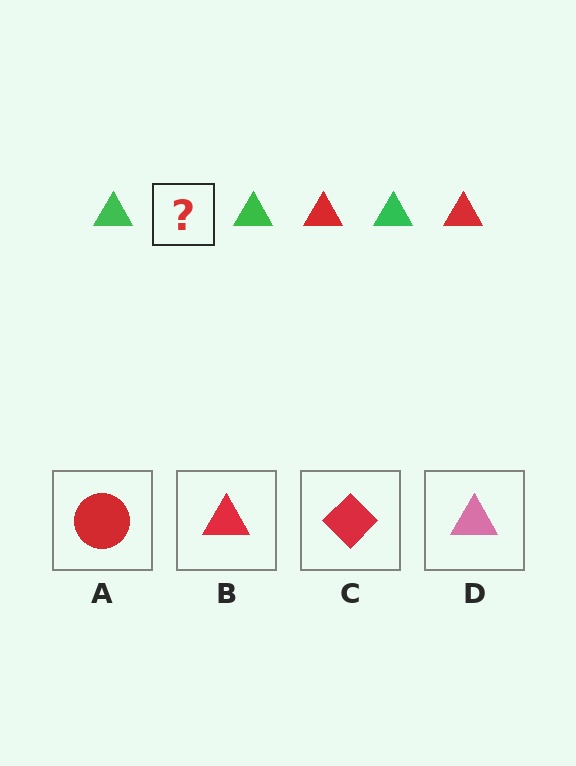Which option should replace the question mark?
Option B.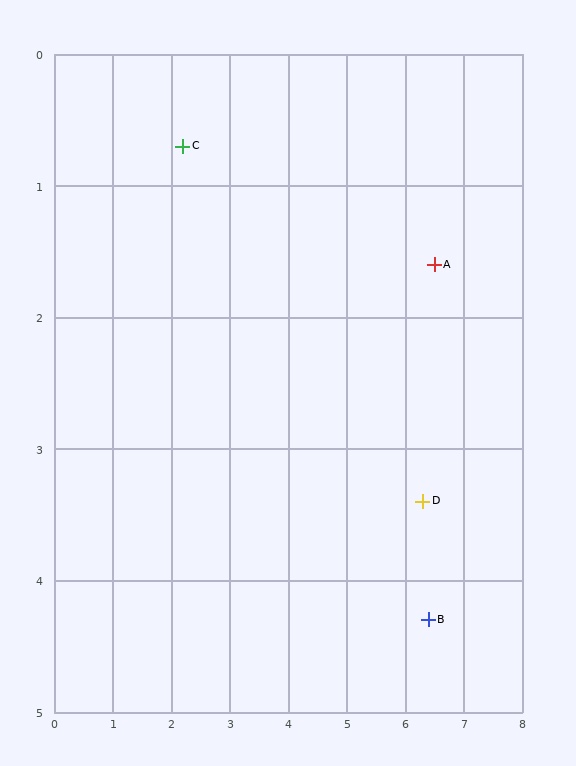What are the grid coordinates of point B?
Point B is at approximately (6.4, 4.3).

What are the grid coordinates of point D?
Point D is at approximately (6.3, 3.4).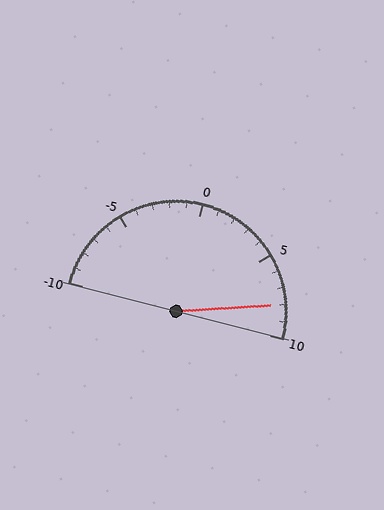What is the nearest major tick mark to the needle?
The nearest major tick mark is 10.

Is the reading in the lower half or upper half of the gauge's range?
The reading is in the upper half of the range (-10 to 10).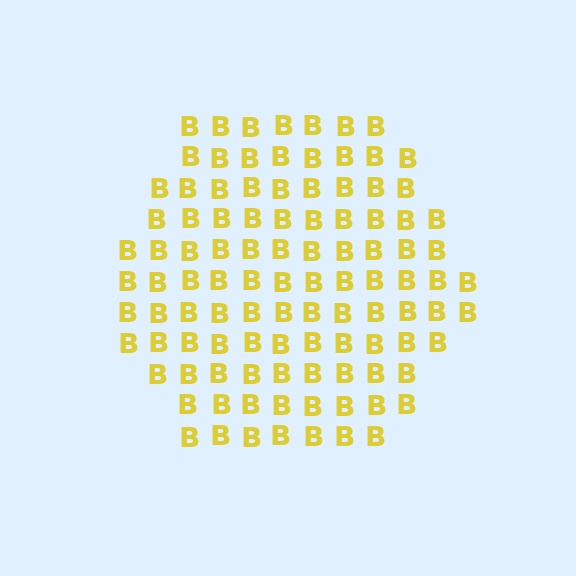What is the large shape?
The large shape is a hexagon.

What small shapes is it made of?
It is made of small letter B's.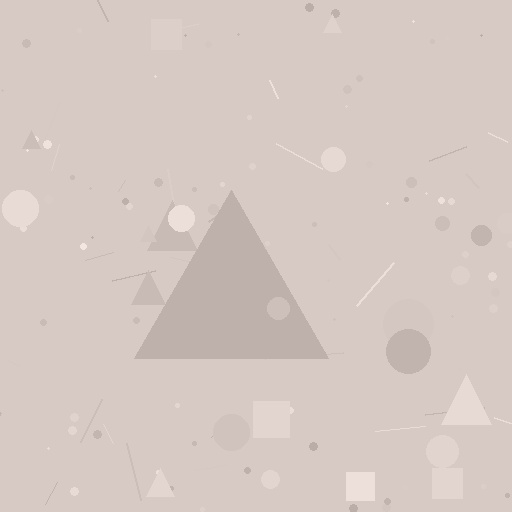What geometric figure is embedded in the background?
A triangle is embedded in the background.